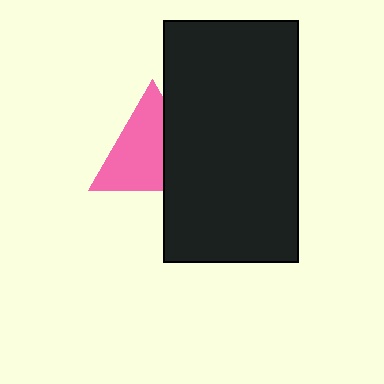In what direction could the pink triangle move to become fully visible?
The pink triangle could move left. That would shift it out from behind the black rectangle entirely.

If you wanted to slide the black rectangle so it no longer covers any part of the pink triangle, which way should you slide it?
Slide it right — that is the most direct way to separate the two shapes.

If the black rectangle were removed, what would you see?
You would see the complete pink triangle.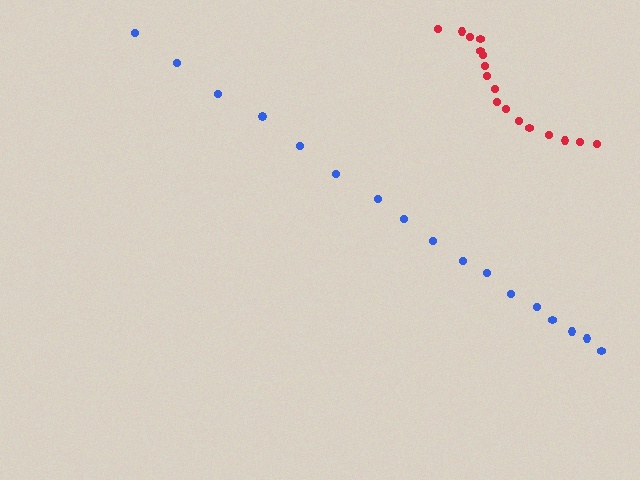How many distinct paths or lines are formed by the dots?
There are 2 distinct paths.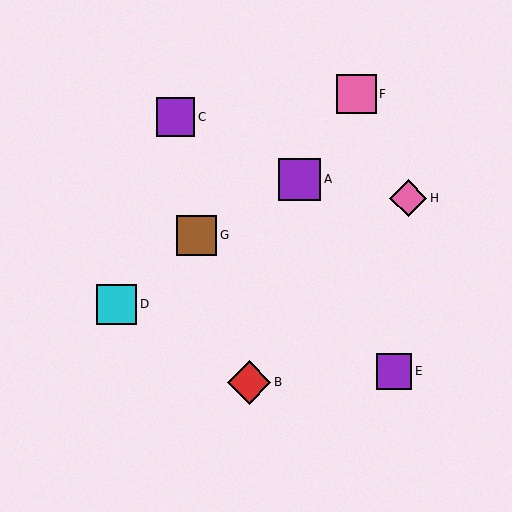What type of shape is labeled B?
Shape B is a red diamond.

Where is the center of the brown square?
The center of the brown square is at (197, 235).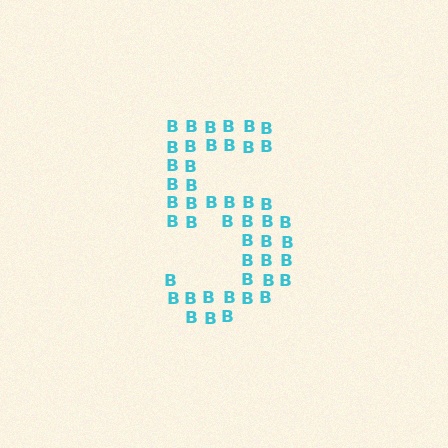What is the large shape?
The large shape is the digit 5.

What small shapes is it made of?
It is made of small letter B's.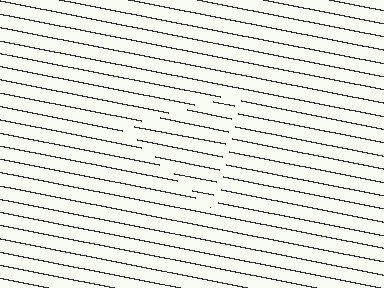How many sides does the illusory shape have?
3 sides — the line-ends trace a triangle.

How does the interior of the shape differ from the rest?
The interior of the shape contains the same grating, shifted by half a period — the contour is defined by the phase discontinuity where line-ends from the inner and outer gratings abut.